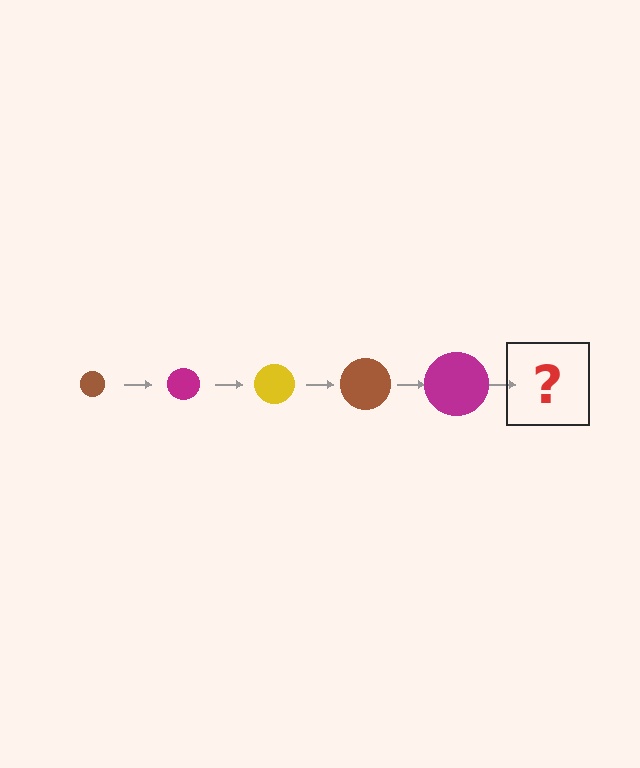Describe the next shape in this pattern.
It should be a yellow circle, larger than the previous one.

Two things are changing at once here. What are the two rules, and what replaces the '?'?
The two rules are that the circle grows larger each step and the color cycles through brown, magenta, and yellow. The '?' should be a yellow circle, larger than the previous one.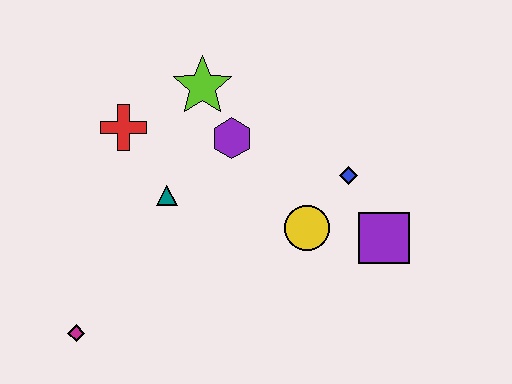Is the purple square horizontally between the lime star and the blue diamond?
No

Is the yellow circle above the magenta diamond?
Yes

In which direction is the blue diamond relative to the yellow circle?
The blue diamond is above the yellow circle.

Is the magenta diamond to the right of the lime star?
No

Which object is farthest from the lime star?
The magenta diamond is farthest from the lime star.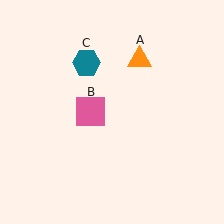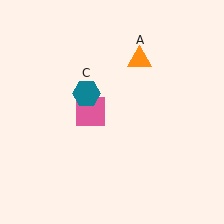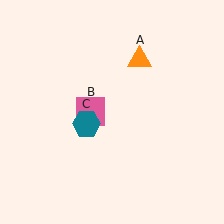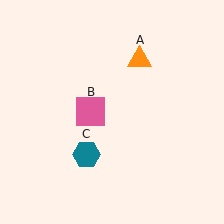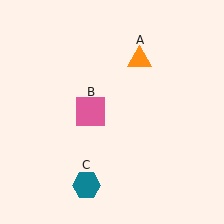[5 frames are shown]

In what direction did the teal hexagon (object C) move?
The teal hexagon (object C) moved down.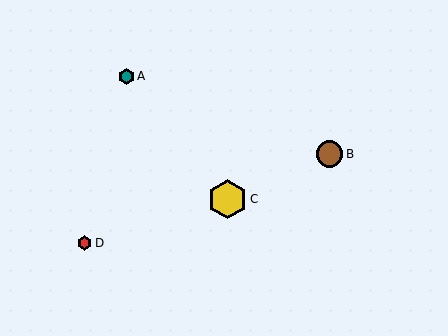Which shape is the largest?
The yellow hexagon (labeled C) is the largest.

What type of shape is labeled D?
Shape D is a red hexagon.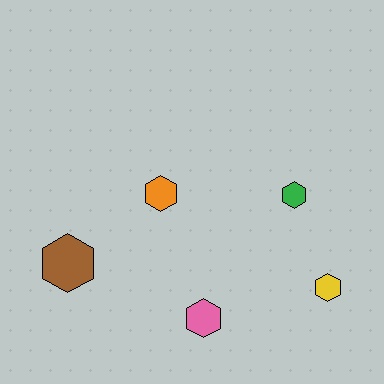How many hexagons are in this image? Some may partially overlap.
There are 5 hexagons.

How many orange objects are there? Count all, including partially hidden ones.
There is 1 orange object.